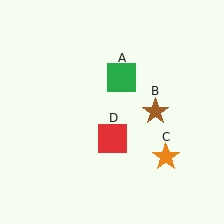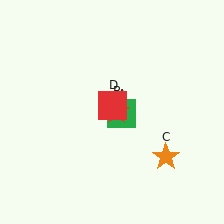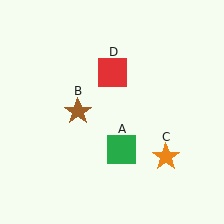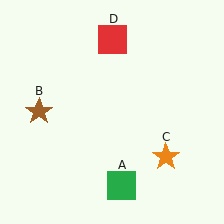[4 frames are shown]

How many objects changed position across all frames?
3 objects changed position: green square (object A), brown star (object B), red square (object D).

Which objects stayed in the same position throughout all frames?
Orange star (object C) remained stationary.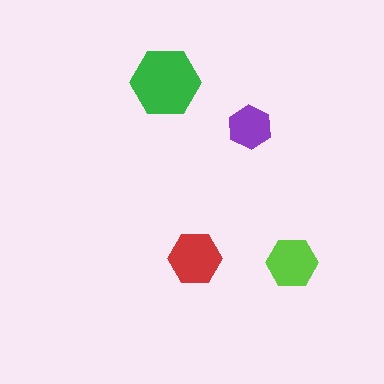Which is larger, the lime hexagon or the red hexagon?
The red one.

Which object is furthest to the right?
The lime hexagon is rightmost.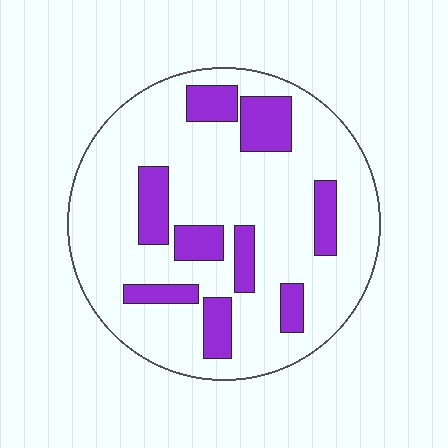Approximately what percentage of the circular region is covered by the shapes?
Approximately 20%.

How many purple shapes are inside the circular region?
9.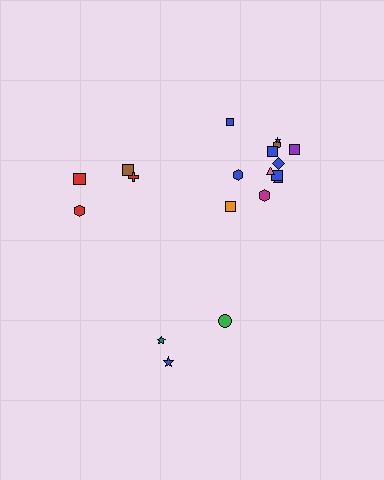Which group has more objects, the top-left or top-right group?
The top-right group.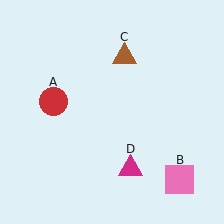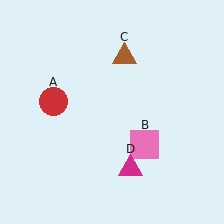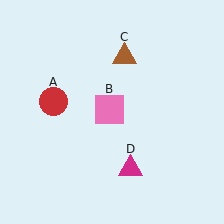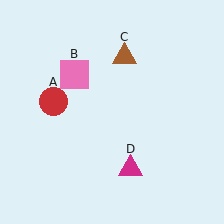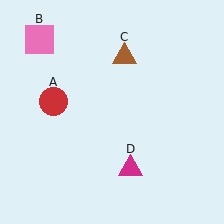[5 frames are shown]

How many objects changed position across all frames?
1 object changed position: pink square (object B).